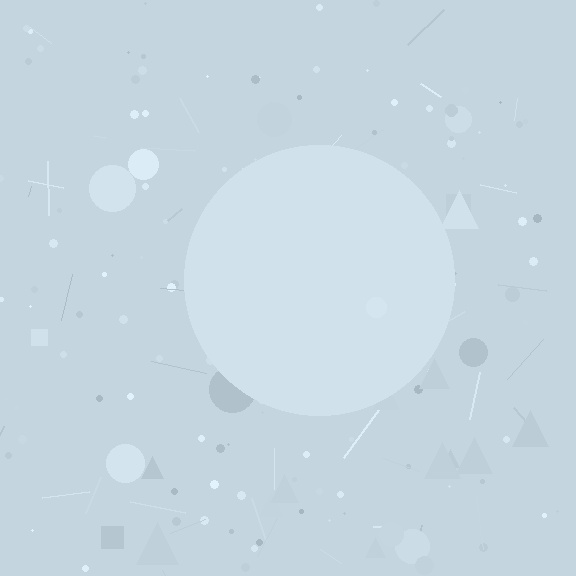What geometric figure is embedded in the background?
A circle is embedded in the background.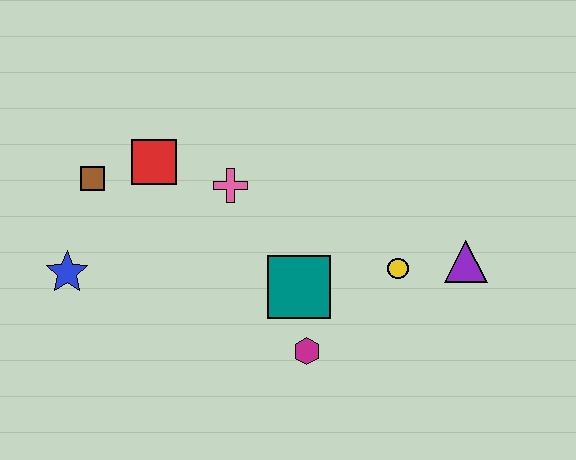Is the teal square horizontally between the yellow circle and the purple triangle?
No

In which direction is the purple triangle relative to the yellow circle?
The purple triangle is to the right of the yellow circle.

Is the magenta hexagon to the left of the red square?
No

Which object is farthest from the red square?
The purple triangle is farthest from the red square.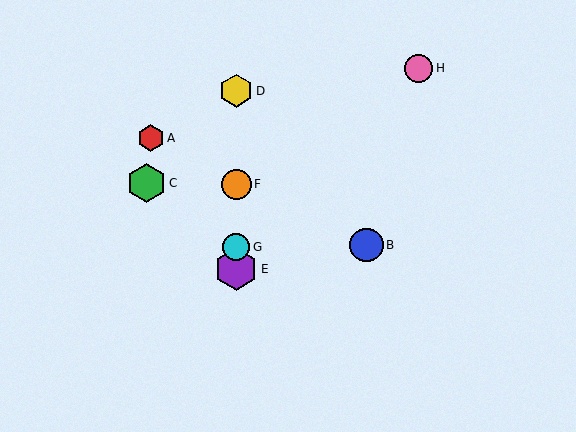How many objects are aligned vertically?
4 objects (D, E, F, G) are aligned vertically.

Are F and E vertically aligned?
Yes, both are at x≈236.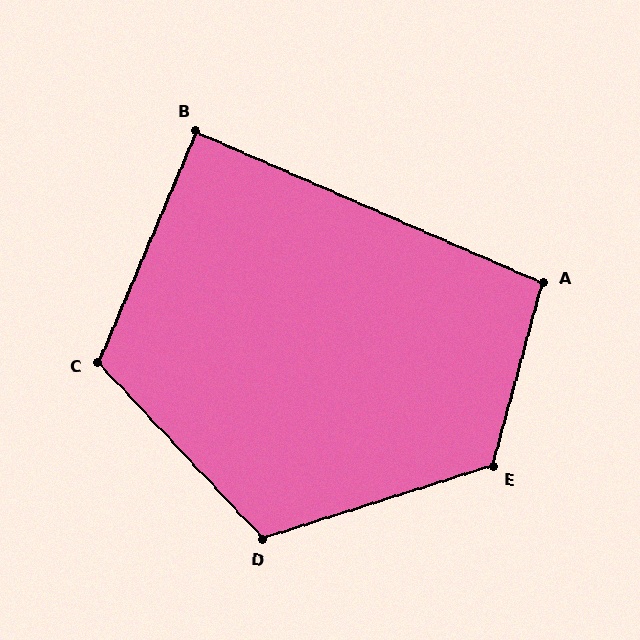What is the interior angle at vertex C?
Approximately 114 degrees (obtuse).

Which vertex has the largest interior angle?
E, at approximately 123 degrees.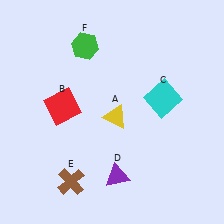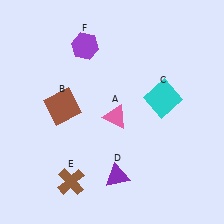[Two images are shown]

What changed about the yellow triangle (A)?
In Image 1, A is yellow. In Image 2, it changed to pink.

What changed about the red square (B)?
In Image 1, B is red. In Image 2, it changed to brown.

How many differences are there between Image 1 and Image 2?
There are 3 differences between the two images.